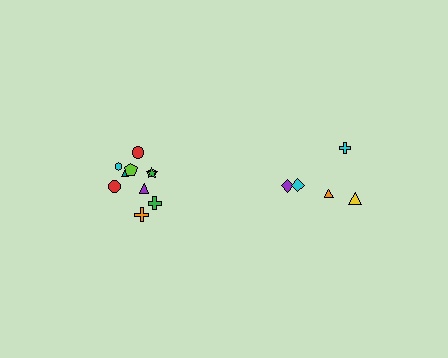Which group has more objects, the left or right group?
The left group.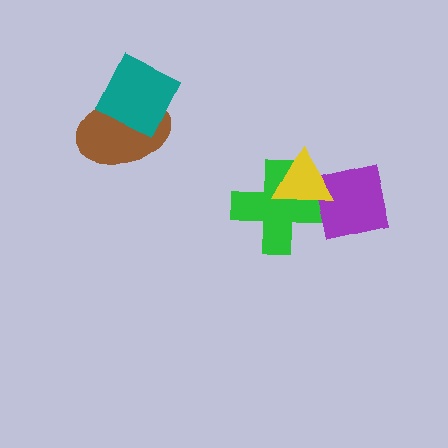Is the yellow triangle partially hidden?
No, no other shape covers it.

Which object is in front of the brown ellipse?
The teal diamond is in front of the brown ellipse.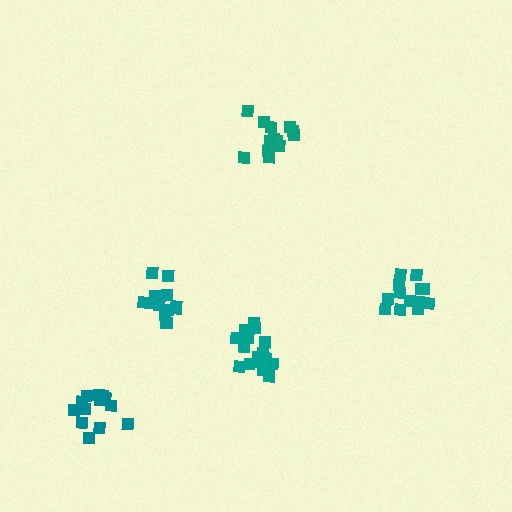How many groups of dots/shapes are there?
There are 5 groups.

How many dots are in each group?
Group 1: 13 dots, Group 2: 12 dots, Group 3: 13 dots, Group 4: 13 dots, Group 5: 17 dots (68 total).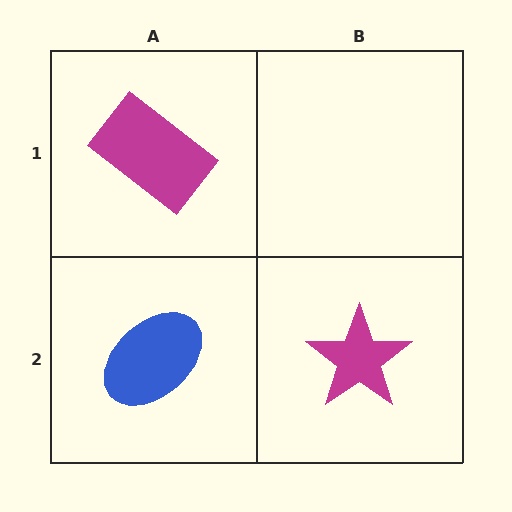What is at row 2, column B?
A magenta star.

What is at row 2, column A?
A blue ellipse.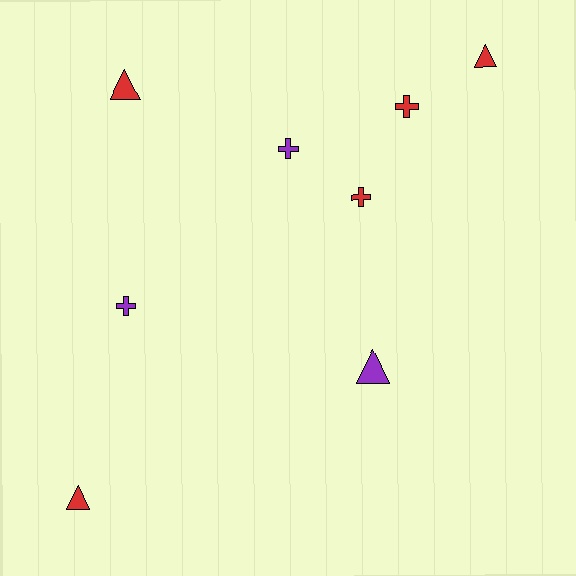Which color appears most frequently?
Red, with 5 objects.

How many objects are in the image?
There are 8 objects.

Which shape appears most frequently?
Triangle, with 4 objects.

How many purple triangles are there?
There is 1 purple triangle.